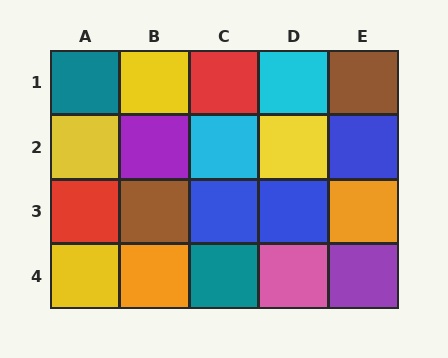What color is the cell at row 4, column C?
Teal.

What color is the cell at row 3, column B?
Brown.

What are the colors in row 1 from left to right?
Teal, yellow, red, cyan, brown.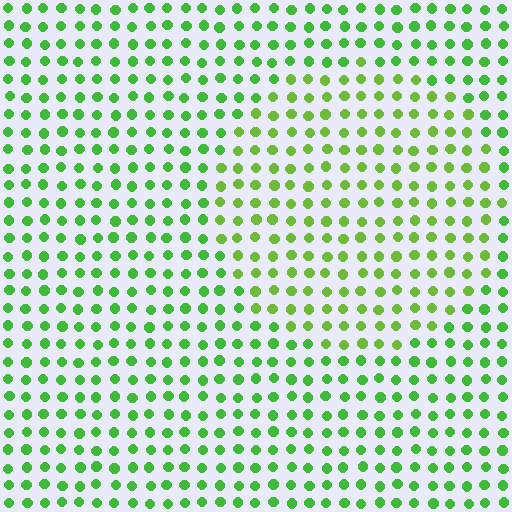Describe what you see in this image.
The image is filled with small green elements in a uniform arrangement. A circle-shaped region is visible where the elements are tinted to a slightly different hue, forming a subtle color boundary.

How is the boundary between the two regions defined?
The boundary is defined purely by a slight shift in hue (about 22 degrees). Spacing, size, and orientation are identical on both sides.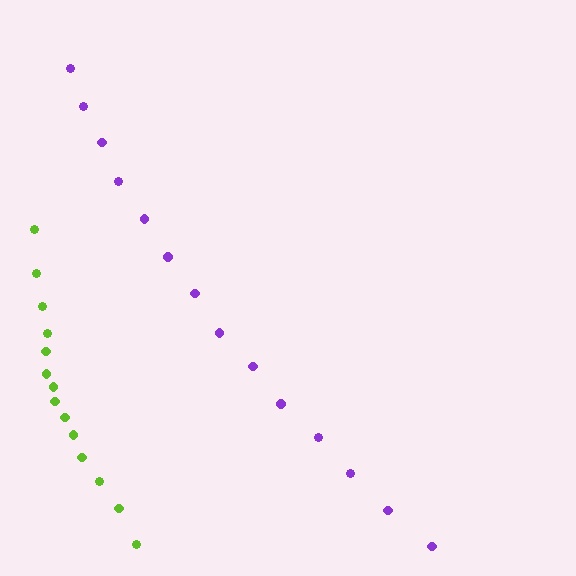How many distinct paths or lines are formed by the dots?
There are 2 distinct paths.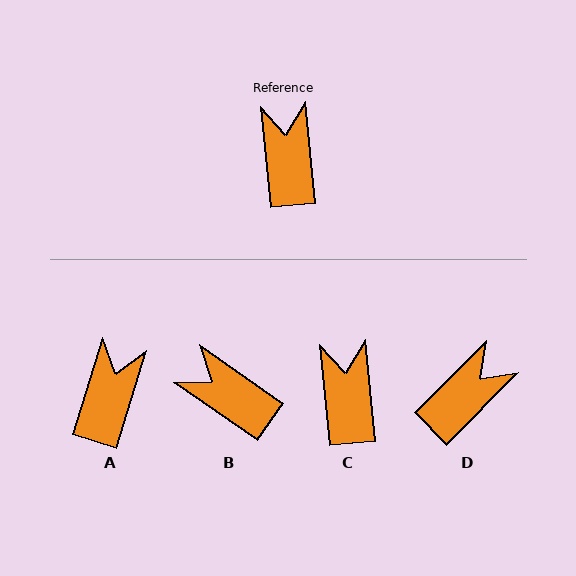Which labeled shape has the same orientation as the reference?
C.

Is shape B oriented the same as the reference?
No, it is off by about 49 degrees.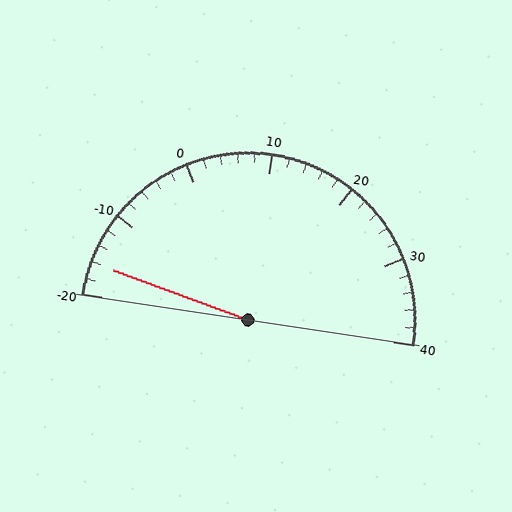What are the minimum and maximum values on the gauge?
The gauge ranges from -20 to 40.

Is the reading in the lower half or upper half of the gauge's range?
The reading is in the lower half of the range (-20 to 40).